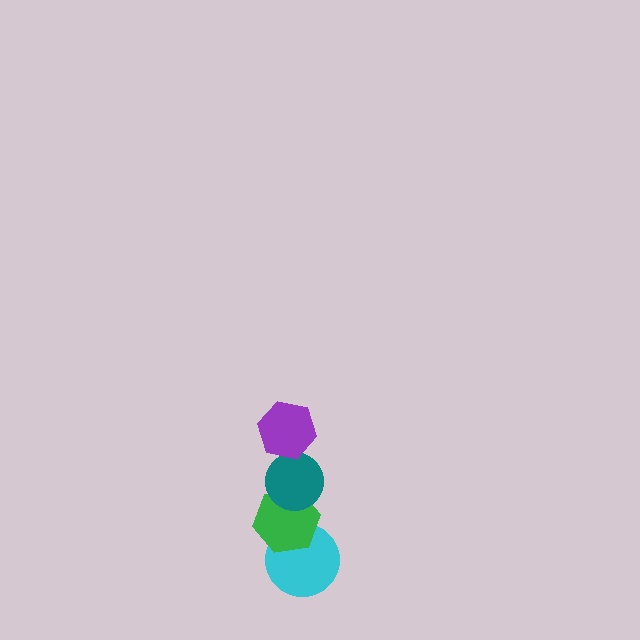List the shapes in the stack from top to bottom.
From top to bottom: the purple hexagon, the teal circle, the green hexagon, the cyan circle.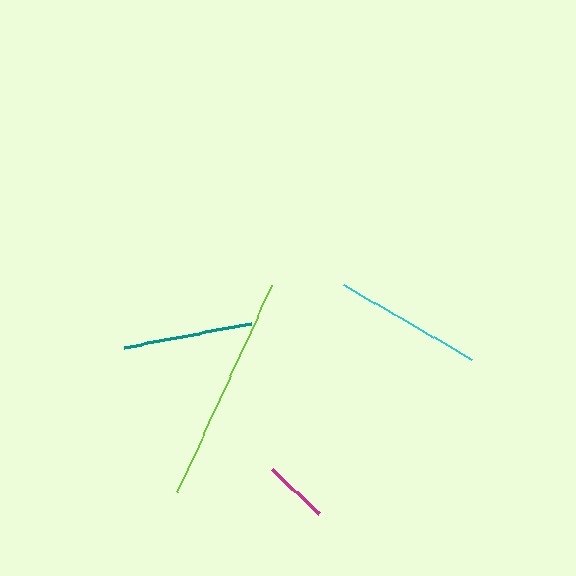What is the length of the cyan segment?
The cyan segment is approximately 149 pixels long.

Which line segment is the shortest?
The magenta line is the shortest at approximately 65 pixels.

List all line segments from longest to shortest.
From longest to shortest: lime, cyan, teal, magenta.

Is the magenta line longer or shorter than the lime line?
The lime line is longer than the magenta line.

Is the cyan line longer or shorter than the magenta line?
The cyan line is longer than the magenta line.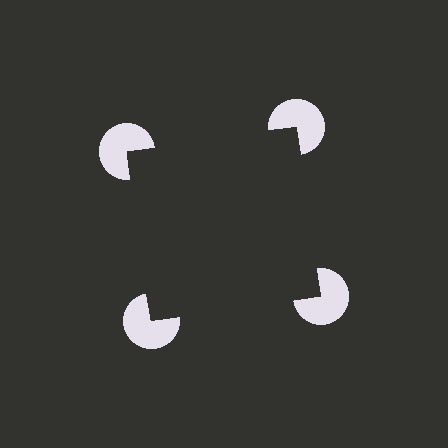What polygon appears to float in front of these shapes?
An illusory square — its edges are inferred from the aligned wedge cuts in the pac-man discs, not physically drawn.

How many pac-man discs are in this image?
There are 4 — one at each vertex of the illusory square.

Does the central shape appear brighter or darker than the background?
It typically appears slightly darker than the background, even though no actual brightness change is drawn.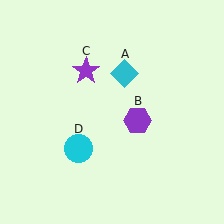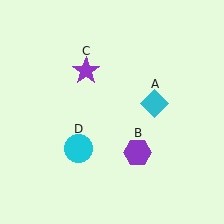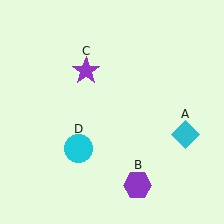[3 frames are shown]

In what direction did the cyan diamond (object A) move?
The cyan diamond (object A) moved down and to the right.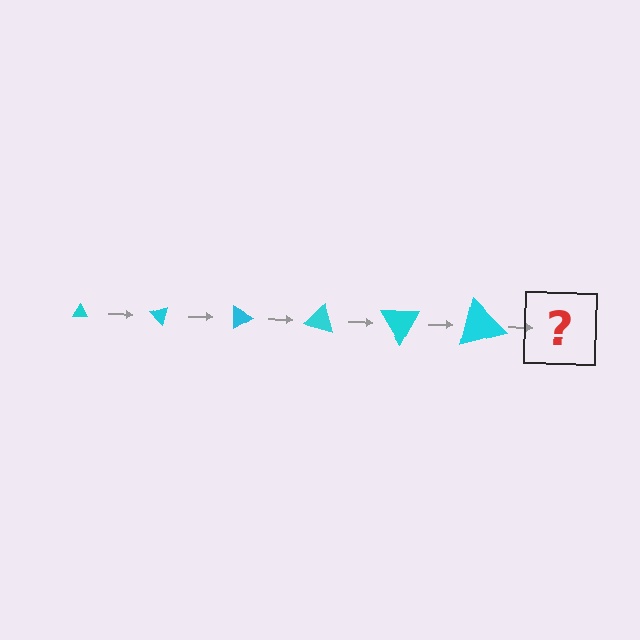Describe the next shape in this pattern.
It should be a triangle, larger than the previous one and rotated 270 degrees from the start.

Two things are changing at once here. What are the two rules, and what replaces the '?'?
The two rules are that the triangle grows larger each step and it rotates 45 degrees each step. The '?' should be a triangle, larger than the previous one and rotated 270 degrees from the start.